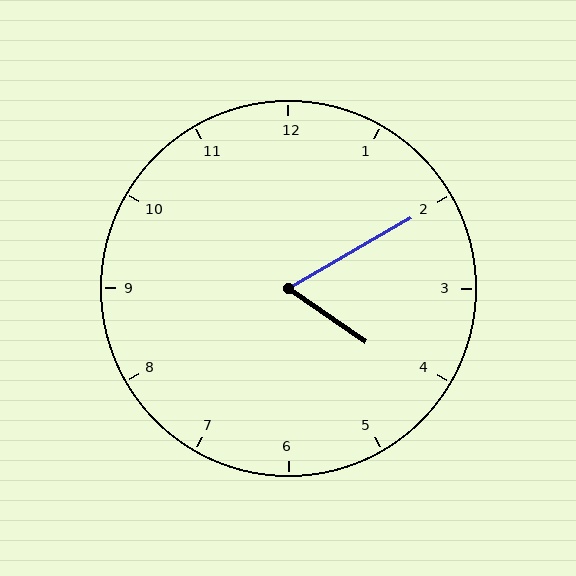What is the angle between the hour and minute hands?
Approximately 65 degrees.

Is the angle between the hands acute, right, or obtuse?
It is acute.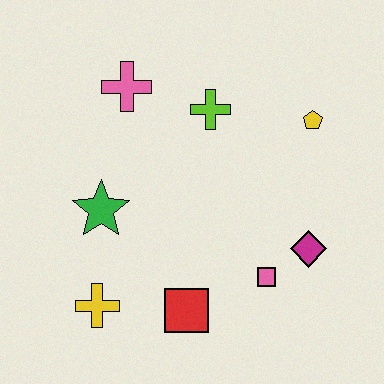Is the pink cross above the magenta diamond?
Yes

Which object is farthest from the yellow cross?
The yellow pentagon is farthest from the yellow cross.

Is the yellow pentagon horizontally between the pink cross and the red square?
No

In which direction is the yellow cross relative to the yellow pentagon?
The yellow cross is to the left of the yellow pentagon.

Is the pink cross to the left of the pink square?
Yes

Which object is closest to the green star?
The yellow cross is closest to the green star.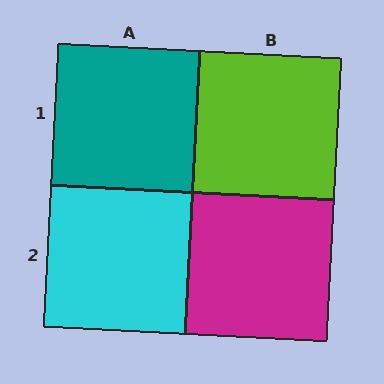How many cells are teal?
1 cell is teal.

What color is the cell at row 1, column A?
Teal.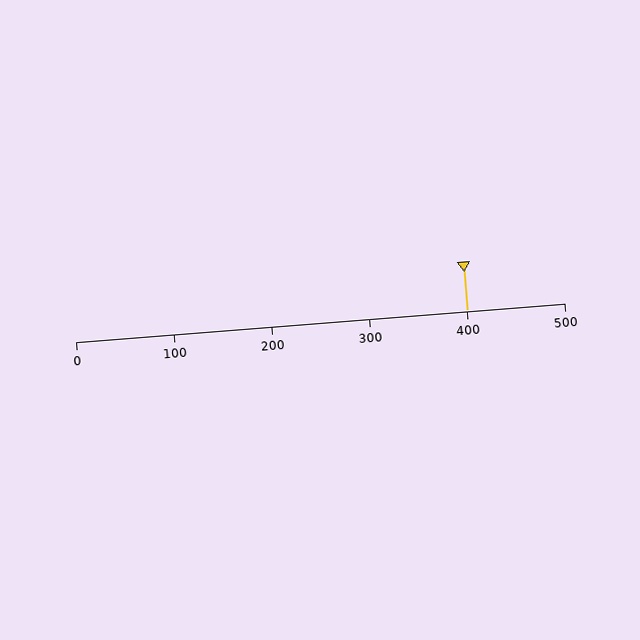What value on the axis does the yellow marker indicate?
The marker indicates approximately 400.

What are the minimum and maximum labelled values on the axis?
The axis runs from 0 to 500.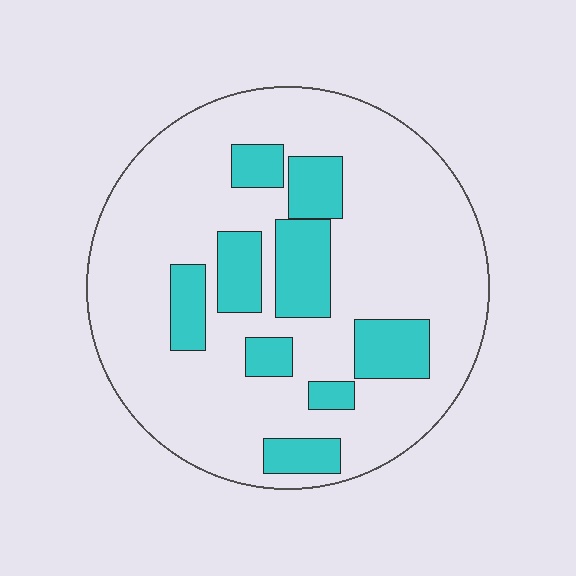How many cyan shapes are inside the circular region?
9.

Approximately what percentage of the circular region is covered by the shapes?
Approximately 20%.